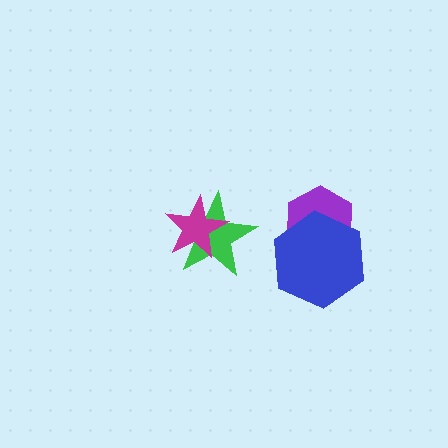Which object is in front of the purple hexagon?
The blue hexagon is in front of the purple hexagon.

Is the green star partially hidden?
Yes, it is partially covered by another shape.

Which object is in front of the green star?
The magenta star is in front of the green star.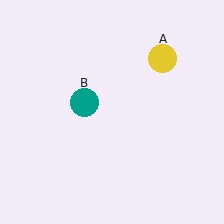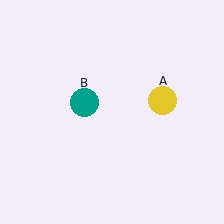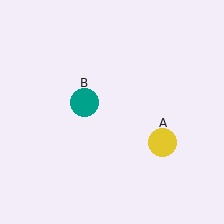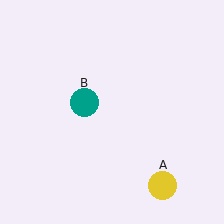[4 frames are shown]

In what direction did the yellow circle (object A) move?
The yellow circle (object A) moved down.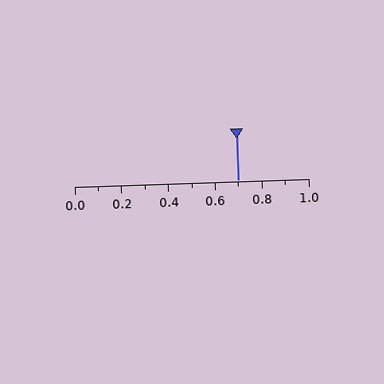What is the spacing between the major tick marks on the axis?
The major ticks are spaced 0.2 apart.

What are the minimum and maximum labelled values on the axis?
The axis runs from 0.0 to 1.0.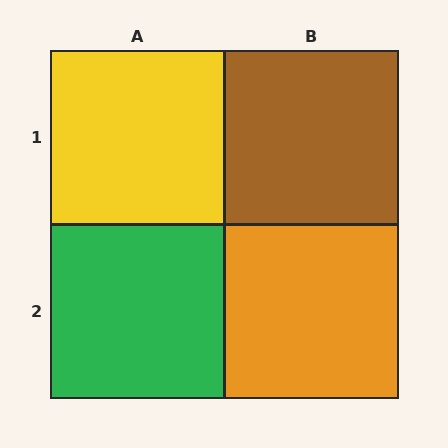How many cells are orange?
1 cell is orange.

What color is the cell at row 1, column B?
Brown.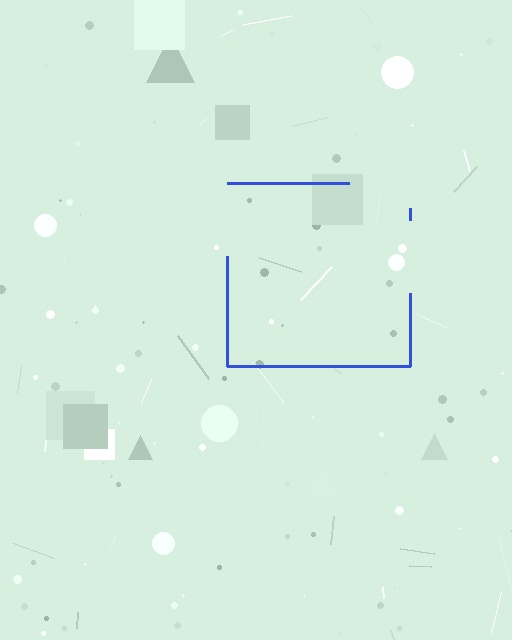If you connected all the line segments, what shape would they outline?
They would outline a square.